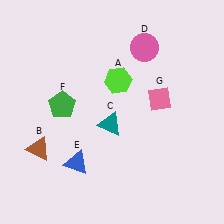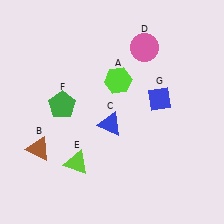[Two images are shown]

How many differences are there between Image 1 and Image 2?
There are 3 differences between the two images.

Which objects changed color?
C changed from teal to blue. E changed from blue to lime. G changed from pink to blue.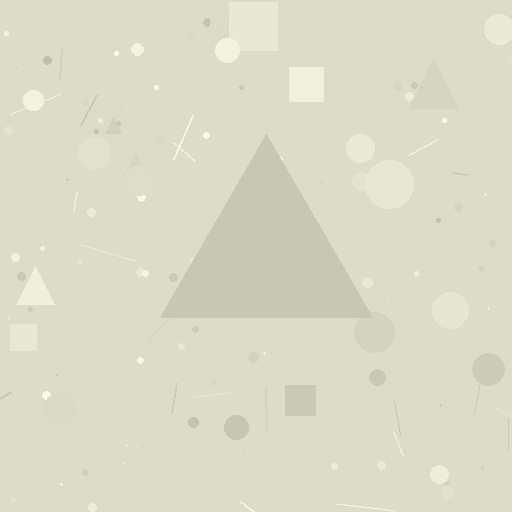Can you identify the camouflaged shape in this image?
The camouflaged shape is a triangle.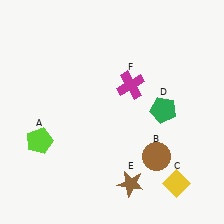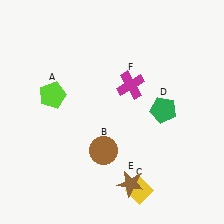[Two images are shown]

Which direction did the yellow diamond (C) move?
The yellow diamond (C) moved left.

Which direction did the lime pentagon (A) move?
The lime pentagon (A) moved up.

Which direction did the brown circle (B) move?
The brown circle (B) moved left.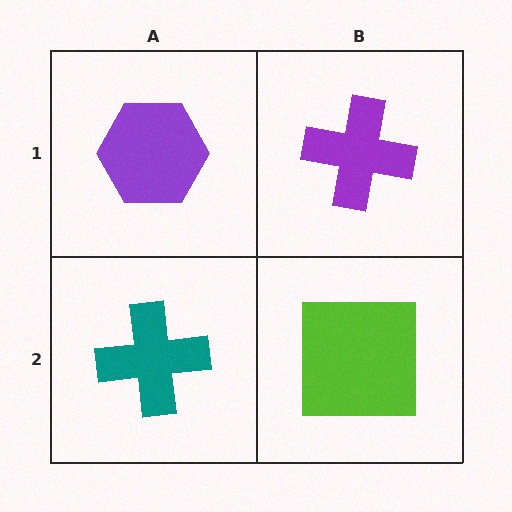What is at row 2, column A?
A teal cross.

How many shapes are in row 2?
2 shapes.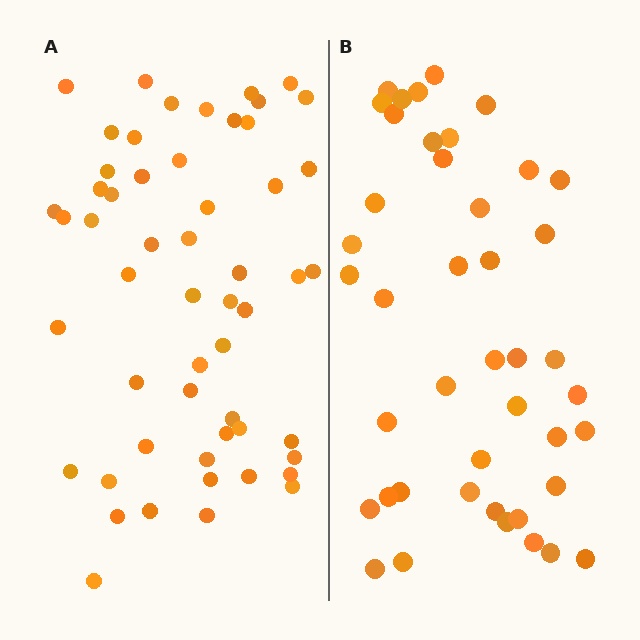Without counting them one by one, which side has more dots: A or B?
Region A (the left region) has more dots.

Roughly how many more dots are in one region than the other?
Region A has roughly 12 or so more dots than region B.